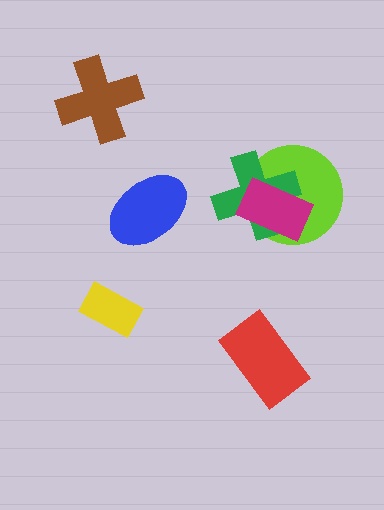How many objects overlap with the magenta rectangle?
2 objects overlap with the magenta rectangle.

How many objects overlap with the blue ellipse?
0 objects overlap with the blue ellipse.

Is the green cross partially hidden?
Yes, it is partially covered by another shape.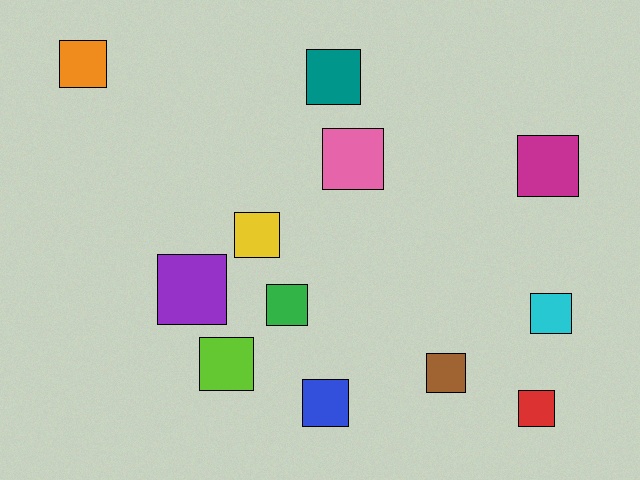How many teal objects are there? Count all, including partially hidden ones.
There is 1 teal object.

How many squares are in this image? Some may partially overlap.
There are 12 squares.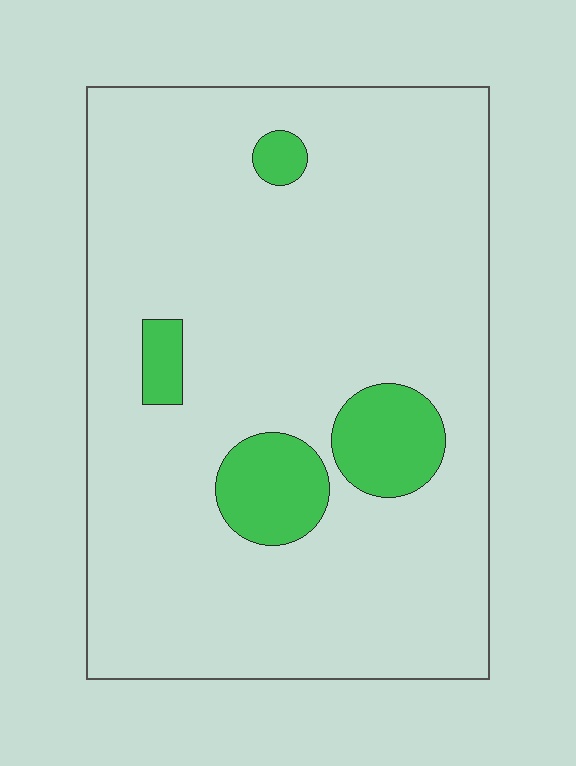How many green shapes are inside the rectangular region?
4.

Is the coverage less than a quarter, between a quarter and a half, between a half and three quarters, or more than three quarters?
Less than a quarter.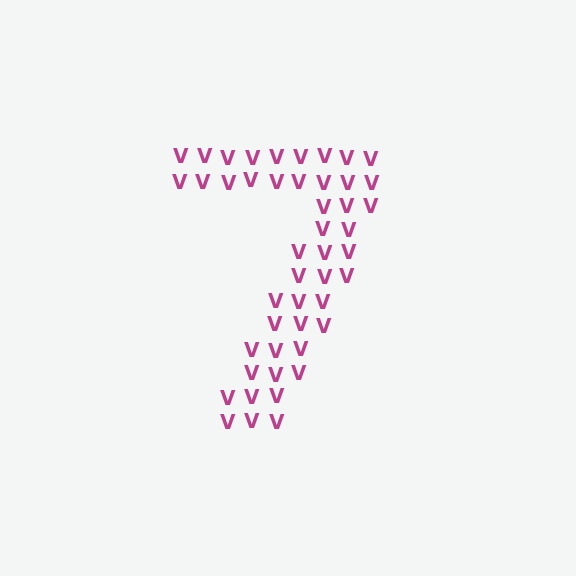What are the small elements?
The small elements are letter V's.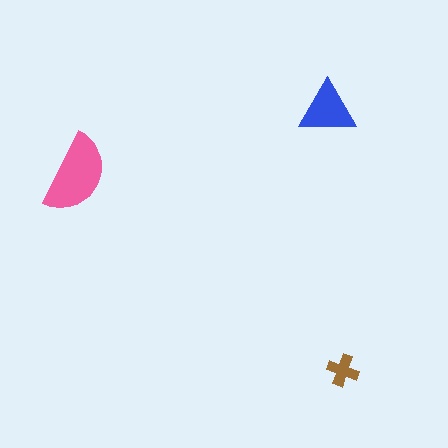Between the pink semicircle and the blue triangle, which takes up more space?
The pink semicircle.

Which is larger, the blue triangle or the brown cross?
The blue triangle.